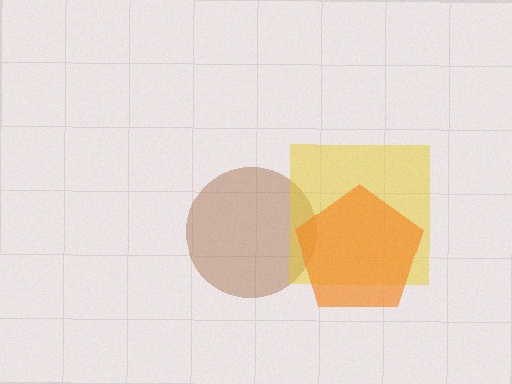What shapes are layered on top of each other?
The layered shapes are: a brown circle, a yellow square, an orange pentagon.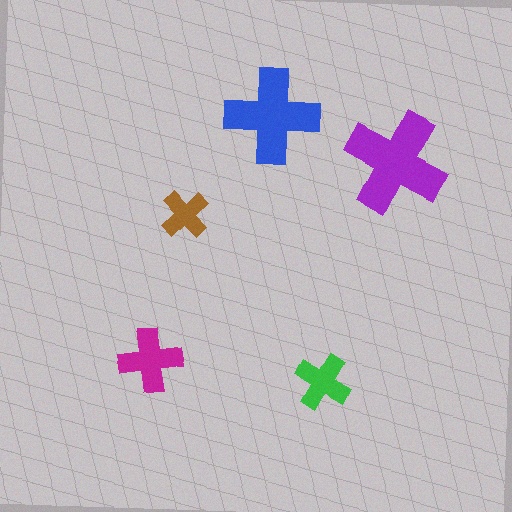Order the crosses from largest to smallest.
the purple one, the blue one, the magenta one, the green one, the brown one.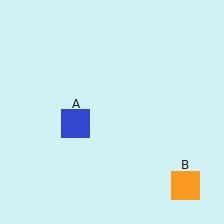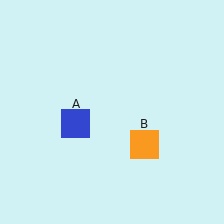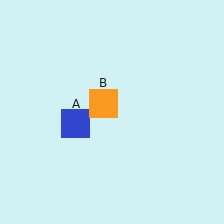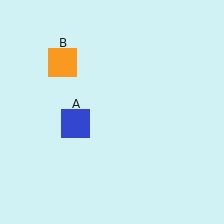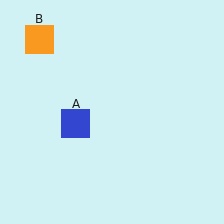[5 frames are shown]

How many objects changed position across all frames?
1 object changed position: orange square (object B).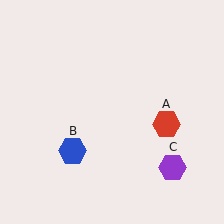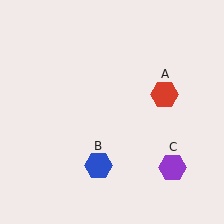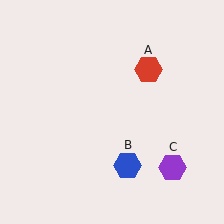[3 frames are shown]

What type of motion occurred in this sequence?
The red hexagon (object A), blue hexagon (object B) rotated counterclockwise around the center of the scene.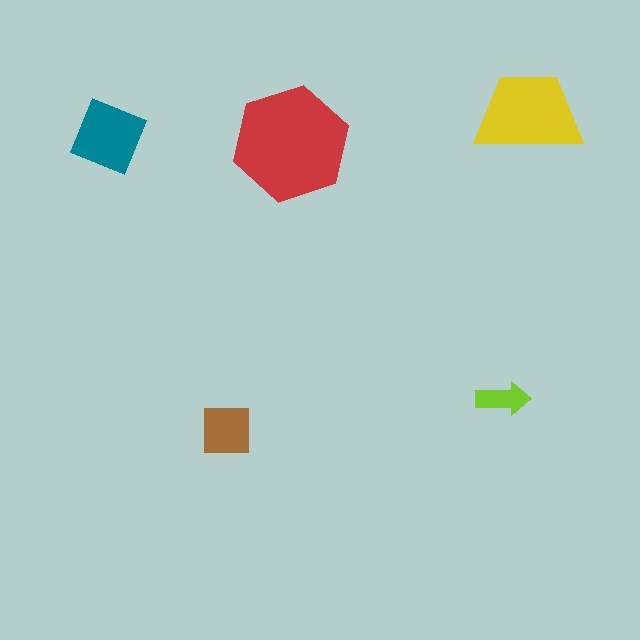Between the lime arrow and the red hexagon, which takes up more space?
The red hexagon.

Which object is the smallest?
The lime arrow.